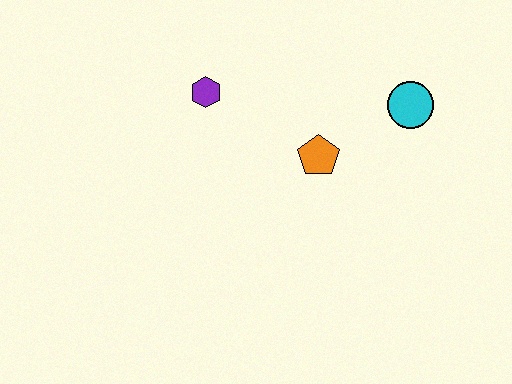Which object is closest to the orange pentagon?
The cyan circle is closest to the orange pentagon.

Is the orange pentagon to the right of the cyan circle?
No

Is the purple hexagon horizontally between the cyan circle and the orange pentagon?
No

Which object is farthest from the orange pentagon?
The purple hexagon is farthest from the orange pentagon.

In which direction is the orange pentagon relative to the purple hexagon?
The orange pentagon is to the right of the purple hexagon.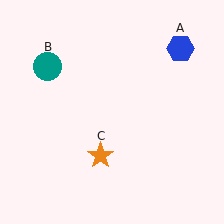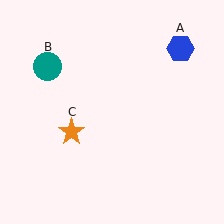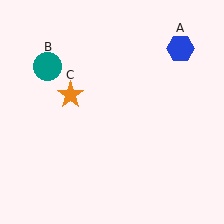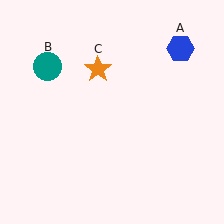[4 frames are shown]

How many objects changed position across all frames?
1 object changed position: orange star (object C).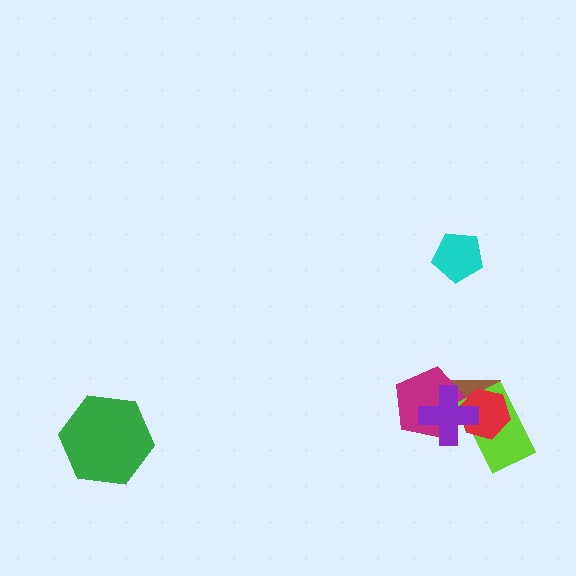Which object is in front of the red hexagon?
The purple cross is in front of the red hexagon.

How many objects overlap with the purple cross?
4 objects overlap with the purple cross.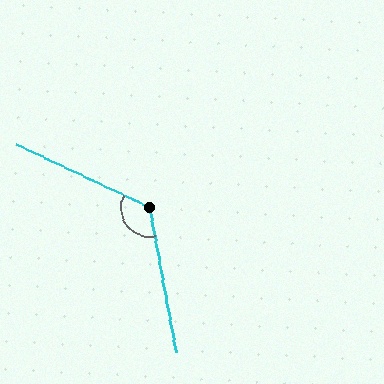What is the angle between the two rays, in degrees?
Approximately 126 degrees.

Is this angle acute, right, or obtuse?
It is obtuse.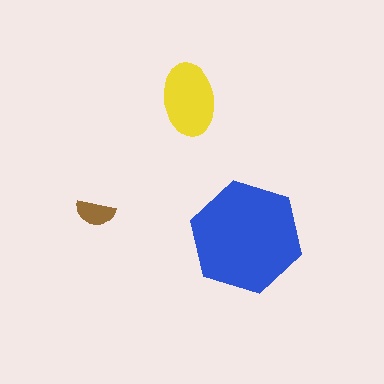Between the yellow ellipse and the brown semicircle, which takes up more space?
The yellow ellipse.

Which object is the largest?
The blue hexagon.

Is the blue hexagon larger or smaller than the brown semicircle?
Larger.